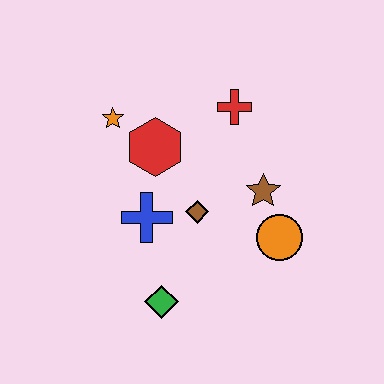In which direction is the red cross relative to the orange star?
The red cross is to the right of the orange star.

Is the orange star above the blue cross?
Yes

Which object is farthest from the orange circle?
The orange star is farthest from the orange circle.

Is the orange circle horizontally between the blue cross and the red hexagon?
No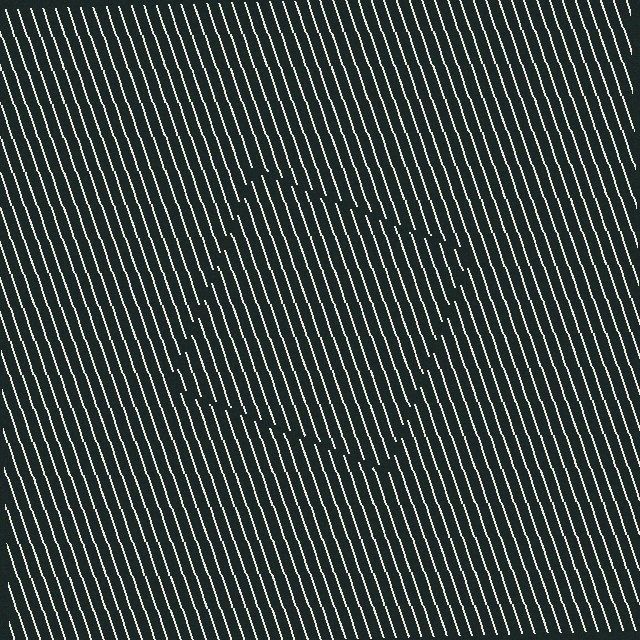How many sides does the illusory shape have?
4 sides — the line-ends trace a square.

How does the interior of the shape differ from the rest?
The interior of the shape contains the same grating, shifted by half a period — the contour is defined by the phase discontinuity where line-ends from the inner and outer gratings abut.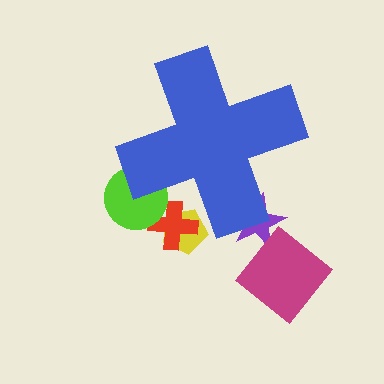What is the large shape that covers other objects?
A blue cross.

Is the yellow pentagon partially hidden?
Yes, the yellow pentagon is partially hidden behind the blue cross.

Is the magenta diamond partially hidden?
No, the magenta diamond is fully visible.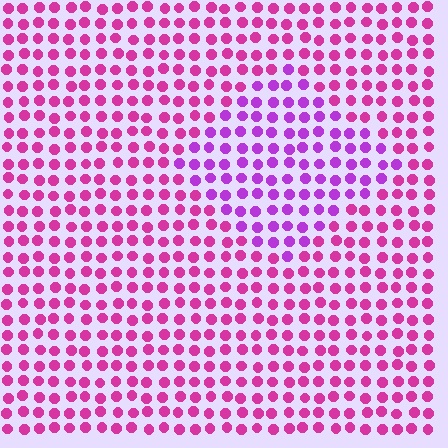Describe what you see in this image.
The image is filled with small magenta elements in a uniform arrangement. A diamond-shaped region is visible where the elements are tinted to a slightly different hue, forming a subtle color boundary.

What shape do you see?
I see a diamond.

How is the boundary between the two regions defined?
The boundary is defined purely by a slight shift in hue (about 32 degrees). Spacing, size, and orientation are identical on both sides.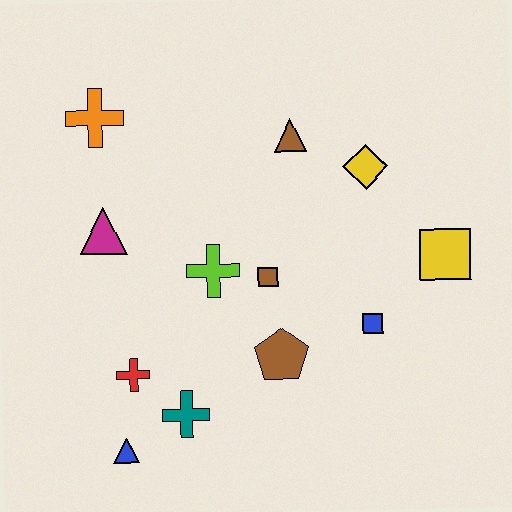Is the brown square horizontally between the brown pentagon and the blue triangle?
Yes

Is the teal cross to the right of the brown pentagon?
No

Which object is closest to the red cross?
The teal cross is closest to the red cross.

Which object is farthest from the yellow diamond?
The blue triangle is farthest from the yellow diamond.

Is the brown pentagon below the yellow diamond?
Yes